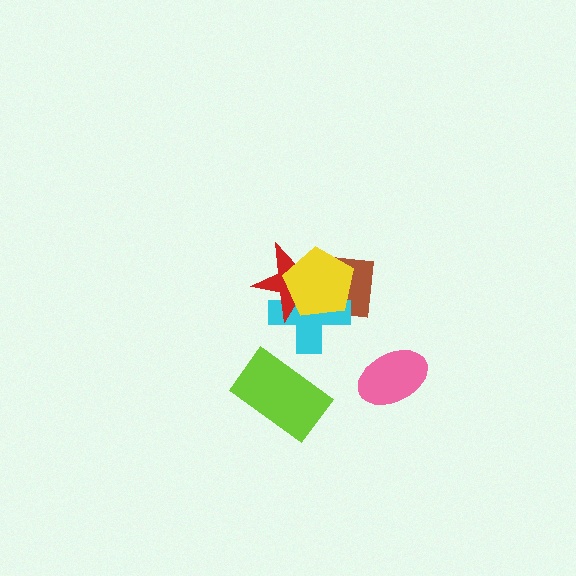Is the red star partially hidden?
Yes, it is partially covered by another shape.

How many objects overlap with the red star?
3 objects overlap with the red star.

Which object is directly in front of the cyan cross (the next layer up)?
The red star is directly in front of the cyan cross.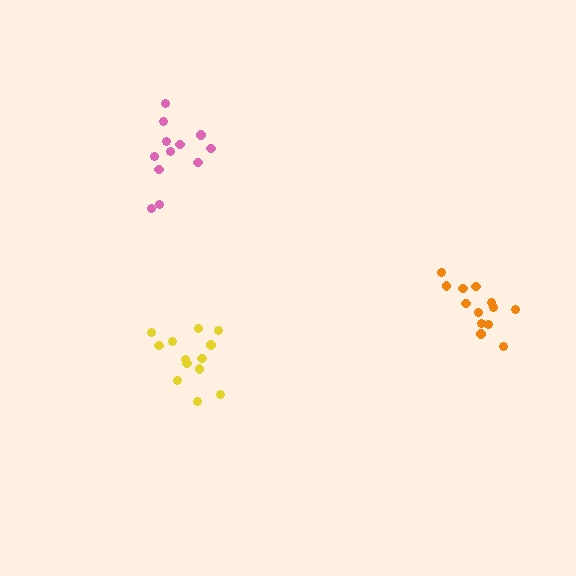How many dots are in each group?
Group 1: 12 dots, Group 2: 13 dots, Group 3: 13 dots (38 total).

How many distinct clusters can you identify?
There are 3 distinct clusters.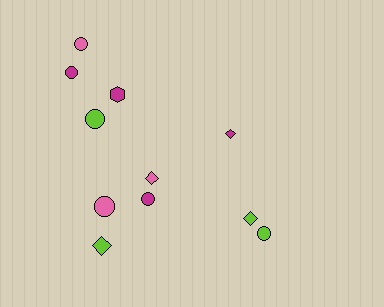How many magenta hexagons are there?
There is 1 magenta hexagon.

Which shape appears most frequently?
Circle, with 6 objects.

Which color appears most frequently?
Lime, with 4 objects.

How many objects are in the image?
There are 11 objects.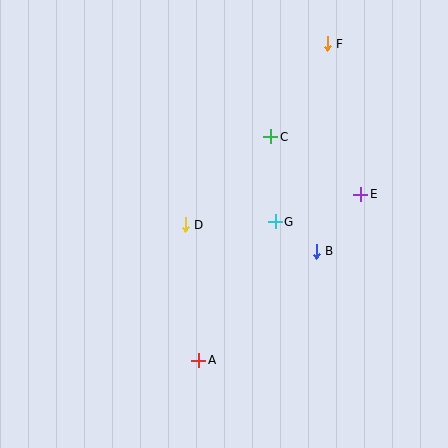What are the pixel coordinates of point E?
Point E is at (361, 194).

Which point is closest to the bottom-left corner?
Point A is closest to the bottom-left corner.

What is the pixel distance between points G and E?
The distance between G and E is 90 pixels.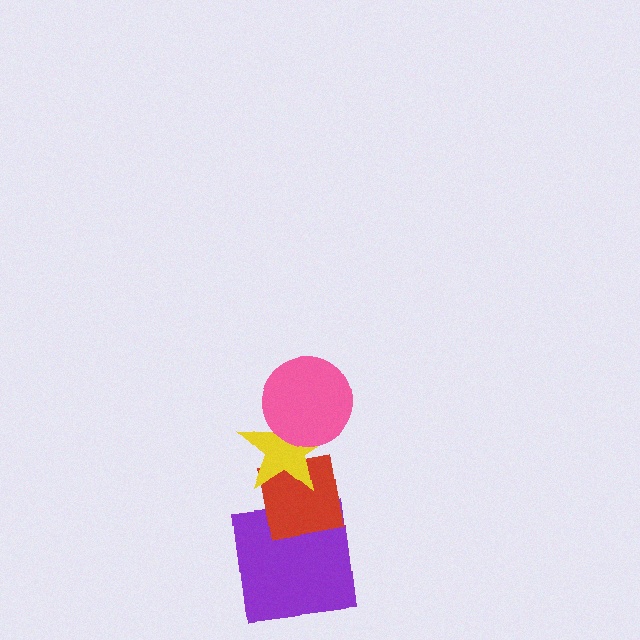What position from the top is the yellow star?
The yellow star is 2nd from the top.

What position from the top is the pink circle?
The pink circle is 1st from the top.